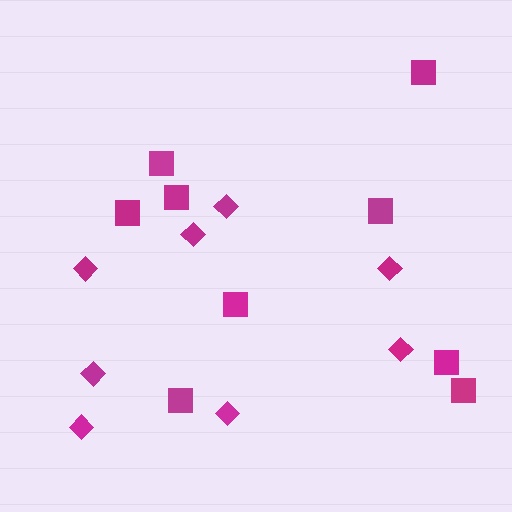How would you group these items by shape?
There are 2 groups: one group of diamonds (8) and one group of squares (9).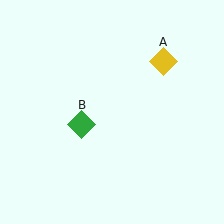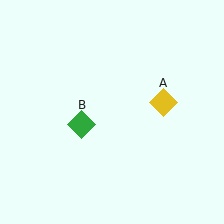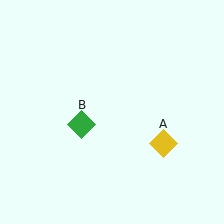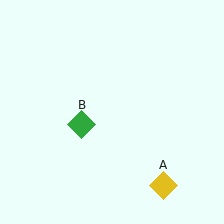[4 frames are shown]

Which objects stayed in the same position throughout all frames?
Green diamond (object B) remained stationary.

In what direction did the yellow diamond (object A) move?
The yellow diamond (object A) moved down.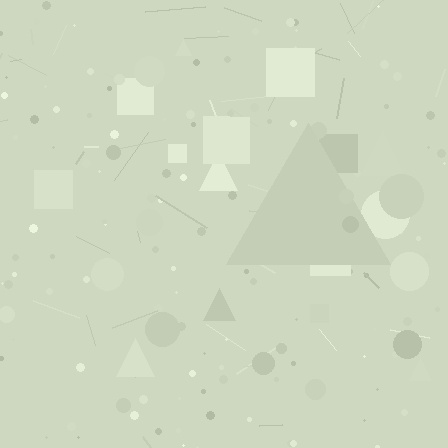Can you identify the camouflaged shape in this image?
The camouflaged shape is a triangle.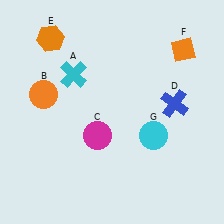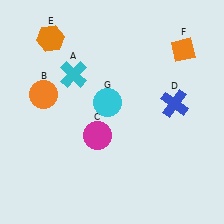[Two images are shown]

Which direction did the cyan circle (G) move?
The cyan circle (G) moved left.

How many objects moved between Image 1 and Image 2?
1 object moved between the two images.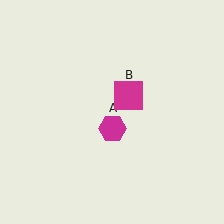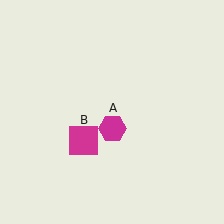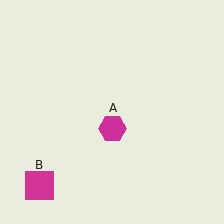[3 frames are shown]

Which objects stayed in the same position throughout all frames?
Magenta hexagon (object A) remained stationary.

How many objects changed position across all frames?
1 object changed position: magenta square (object B).